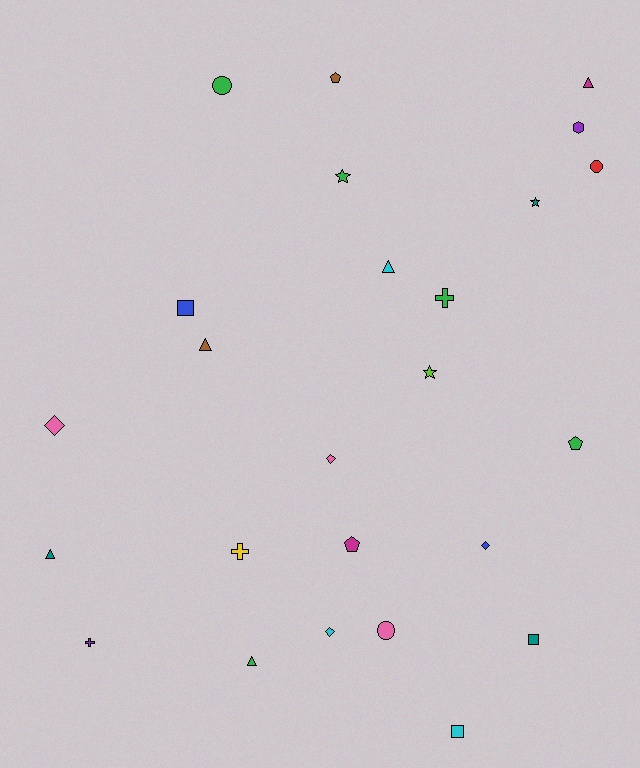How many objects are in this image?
There are 25 objects.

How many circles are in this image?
There are 3 circles.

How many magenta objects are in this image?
There are 2 magenta objects.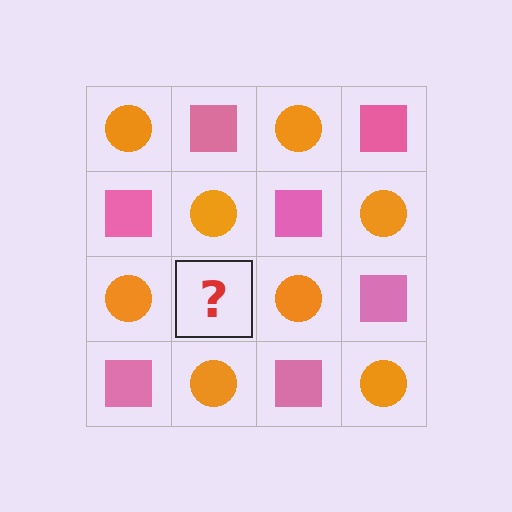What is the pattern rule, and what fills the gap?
The rule is that it alternates orange circle and pink square in a checkerboard pattern. The gap should be filled with a pink square.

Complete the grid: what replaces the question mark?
The question mark should be replaced with a pink square.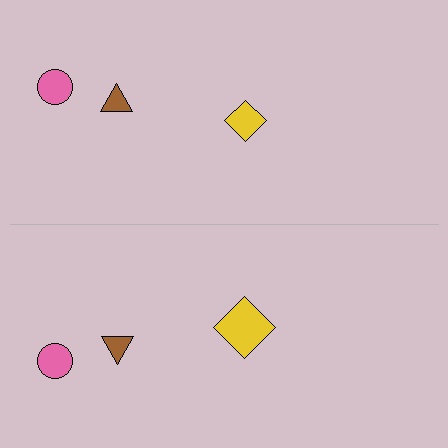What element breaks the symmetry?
The yellow diamond on the bottom side has a different size than its mirror counterpart.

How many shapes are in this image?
There are 6 shapes in this image.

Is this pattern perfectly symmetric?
No, the pattern is not perfectly symmetric. The yellow diamond on the bottom side has a different size than its mirror counterpart.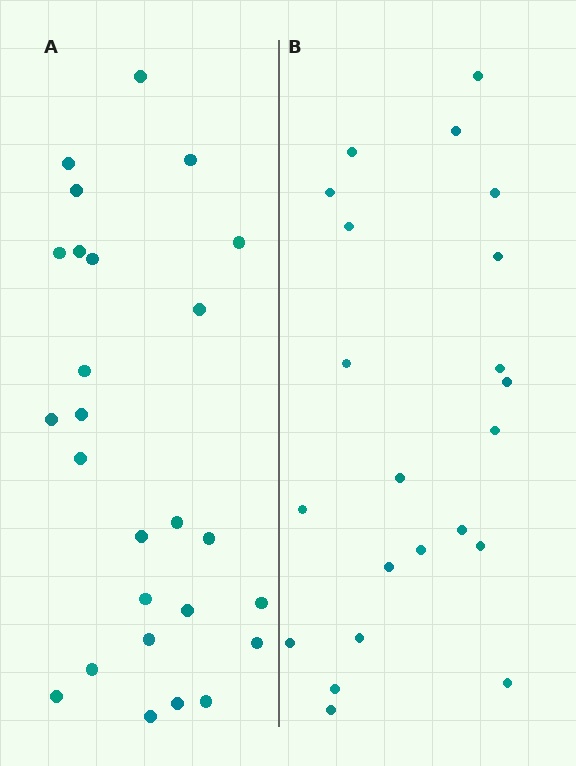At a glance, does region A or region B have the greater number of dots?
Region A (the left region) has more dots.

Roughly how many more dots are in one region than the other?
Region A has about 4 more dots than region B.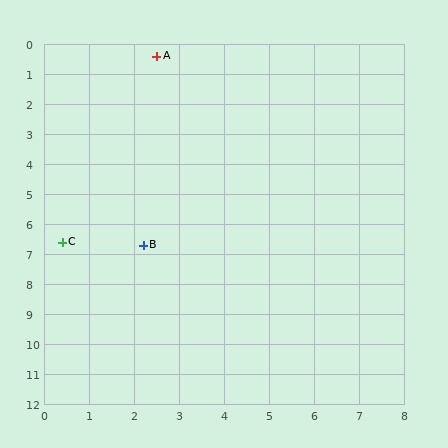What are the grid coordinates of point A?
Point A is at approximately (2.5, 0.4).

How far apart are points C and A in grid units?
Points C and A are about 6.5 grid units apart.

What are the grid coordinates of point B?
Point B is at approximately (2.2, 6.7).